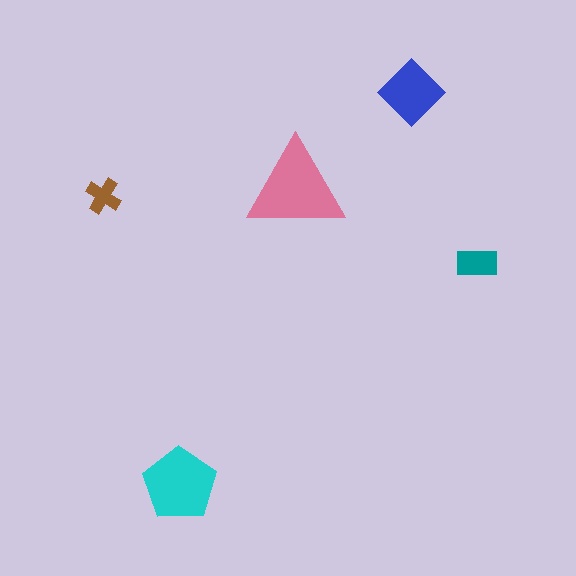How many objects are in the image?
There are 5 objects in the image.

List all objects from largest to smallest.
The pink triangle, the cyan pentagon, the blue diamond, the teal rectangle, the brown cross.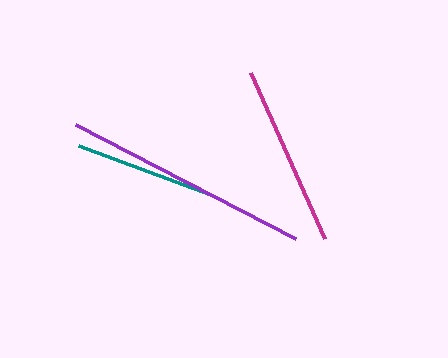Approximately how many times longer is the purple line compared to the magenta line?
The purple line is approximately 1.4 times the length of the magenta line.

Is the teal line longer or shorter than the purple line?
The purple line is longer than the teal line.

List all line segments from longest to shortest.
From longest to shortest: purple, magenta, teal.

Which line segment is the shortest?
The teal line is the shortest at approximately 141 pixels.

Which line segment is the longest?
The purple line is the longest at approximately 248 pixels.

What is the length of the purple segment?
The purple segment is approximately 248 pixels long.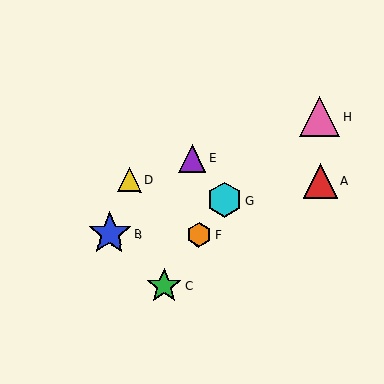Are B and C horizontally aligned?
No, B is at y≈234 and C is at y≈286.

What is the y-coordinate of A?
Object A is at y≈181.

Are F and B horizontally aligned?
Yes, both are at y≈235.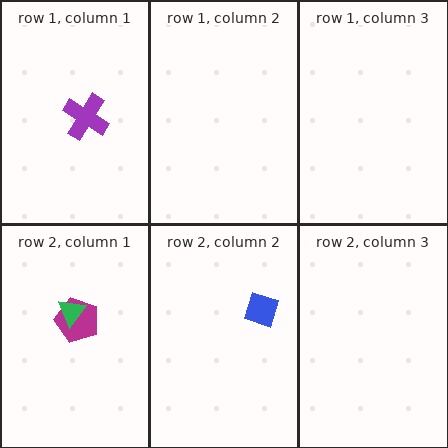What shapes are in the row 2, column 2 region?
The blue diamond.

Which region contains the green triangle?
The row 2, column 1 region.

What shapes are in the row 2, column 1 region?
The magenta pentagon, the green triangle.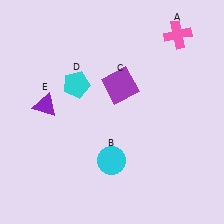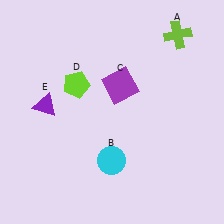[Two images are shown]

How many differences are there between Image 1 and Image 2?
There are 2 differences between the two images.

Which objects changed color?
A changed from pink to lime. D changed from cyan to lime.